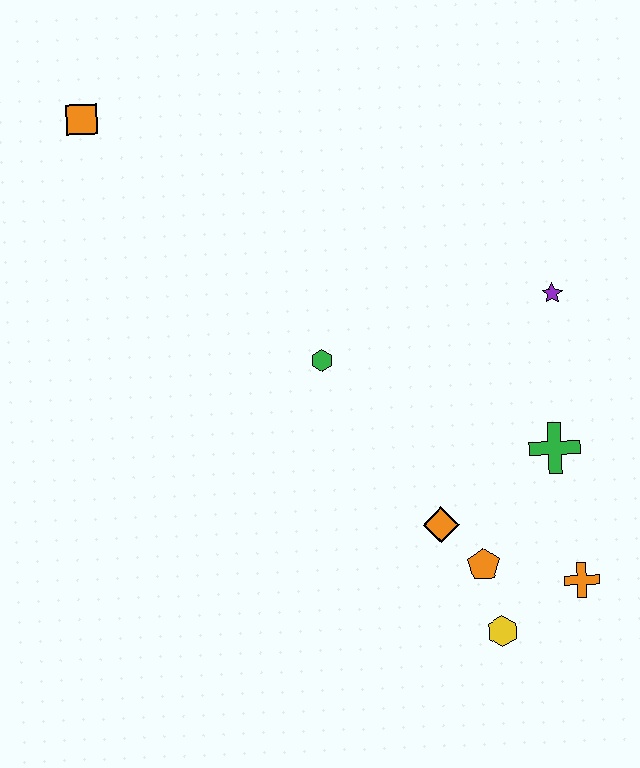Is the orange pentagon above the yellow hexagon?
Yes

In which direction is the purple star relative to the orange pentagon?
The purple star is above the orange pentagon.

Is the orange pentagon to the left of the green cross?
Yes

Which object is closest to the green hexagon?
The orange diamond is closest to the green hexagon.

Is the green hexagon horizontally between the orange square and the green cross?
Yes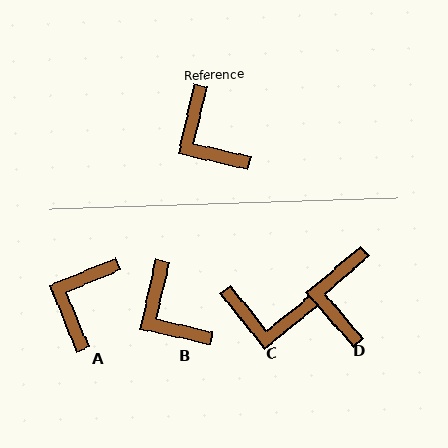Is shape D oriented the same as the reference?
No, it is off by about 36 degrees.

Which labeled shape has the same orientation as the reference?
B.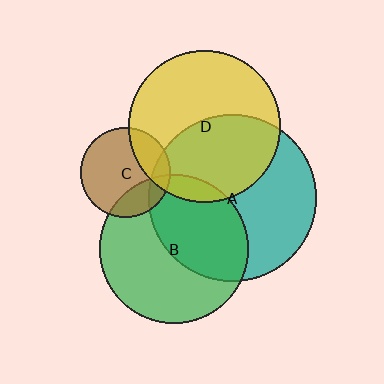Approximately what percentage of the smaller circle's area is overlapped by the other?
Approximately 45%.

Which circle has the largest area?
Circle A (teal).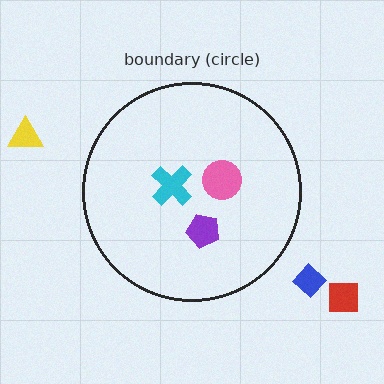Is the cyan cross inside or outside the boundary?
Inside.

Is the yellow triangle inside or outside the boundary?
Outside.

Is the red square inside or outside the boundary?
Outside.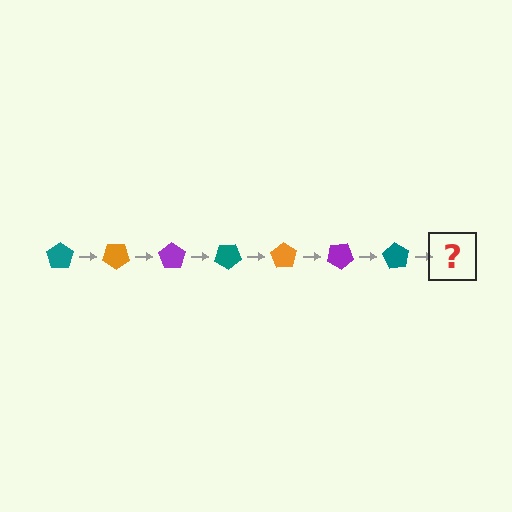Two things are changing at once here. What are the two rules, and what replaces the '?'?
The two rules are that it rotates 35 degrees each step and the color cycles through teal, orange, and purple. The '?' should be an orange pentagon, rotated 245 degrees from the start.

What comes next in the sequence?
The next element should be an orange pentagon, rotated 245 degrees from the start.